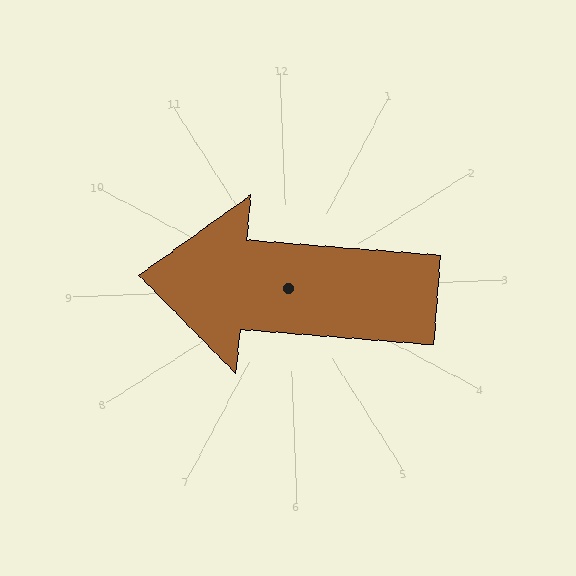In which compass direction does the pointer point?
West.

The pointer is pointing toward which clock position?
Roughly 9 o'clock.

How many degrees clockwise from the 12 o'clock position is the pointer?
Approximately 277 degrees.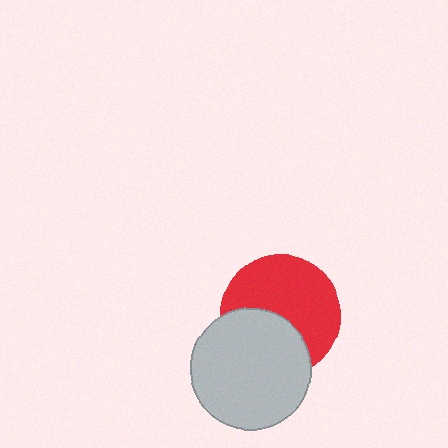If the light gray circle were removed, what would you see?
You would see the complete red circle.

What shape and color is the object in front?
The object in front is a light gray circle.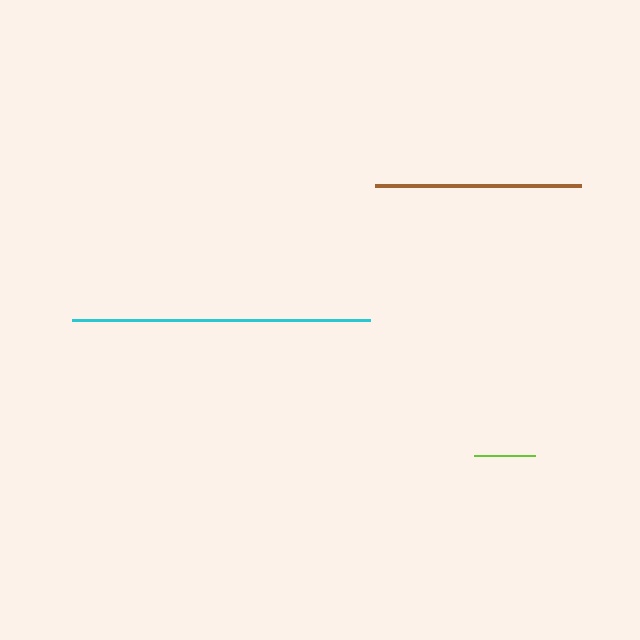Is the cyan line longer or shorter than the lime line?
The cyan line is longer than the lime line.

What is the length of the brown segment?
The brown segment is approximately 206 pixels long.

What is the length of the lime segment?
The lime segment is approximately 61 pixels long.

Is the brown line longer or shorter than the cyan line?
The cyan line is longer than the brown line.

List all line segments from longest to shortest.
From longest to shortest: cyan, brown, lime.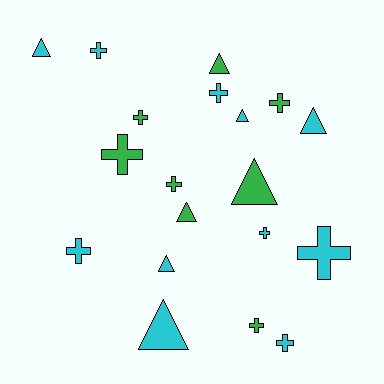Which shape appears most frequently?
Cross, with 11 objects.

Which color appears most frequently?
Cyan, with 11 objects.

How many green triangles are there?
There are 3 green triangles.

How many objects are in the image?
There are 19 objects.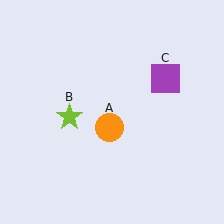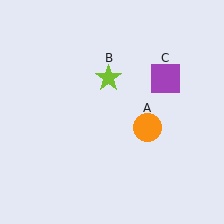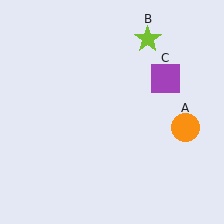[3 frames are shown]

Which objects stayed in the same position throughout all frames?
Purple square (object C) remained stationary.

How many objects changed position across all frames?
2 objects changed position: orange circle (object A), lime star (object B).